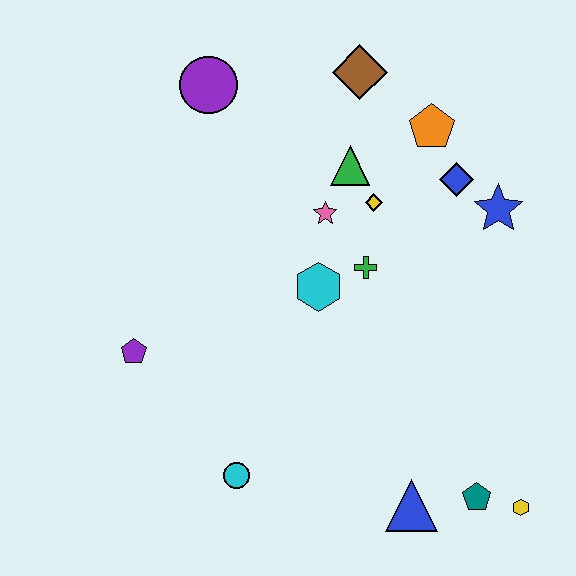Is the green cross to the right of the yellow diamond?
No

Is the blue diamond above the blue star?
Yes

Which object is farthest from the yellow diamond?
The yellow hexagon is farthest from the yellow diamond.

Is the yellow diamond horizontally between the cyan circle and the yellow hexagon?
Yes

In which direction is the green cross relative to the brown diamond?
The green cross is below the brown diamond.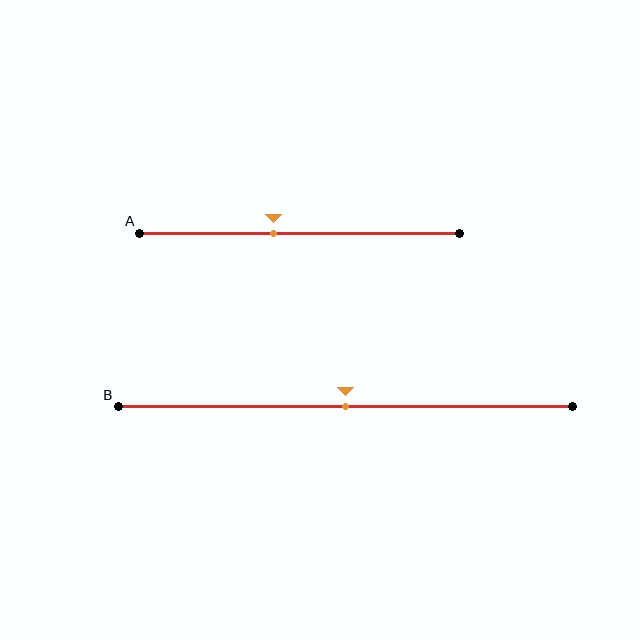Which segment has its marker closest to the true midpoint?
Segment B has its marker closest to the true midpoint.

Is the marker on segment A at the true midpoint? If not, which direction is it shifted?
No, the marker on segment A is shifted to the left by about 8% of the segment length.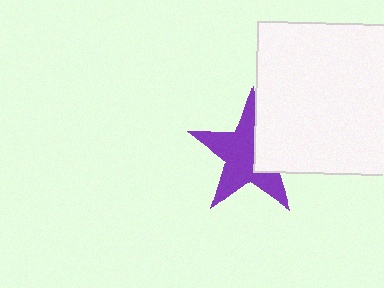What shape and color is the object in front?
The object in front is a white square.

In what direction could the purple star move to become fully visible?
The purple star could move left. That would shift it out from behind the white square entirely.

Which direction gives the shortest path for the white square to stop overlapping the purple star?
Moving right gives the shortest separation.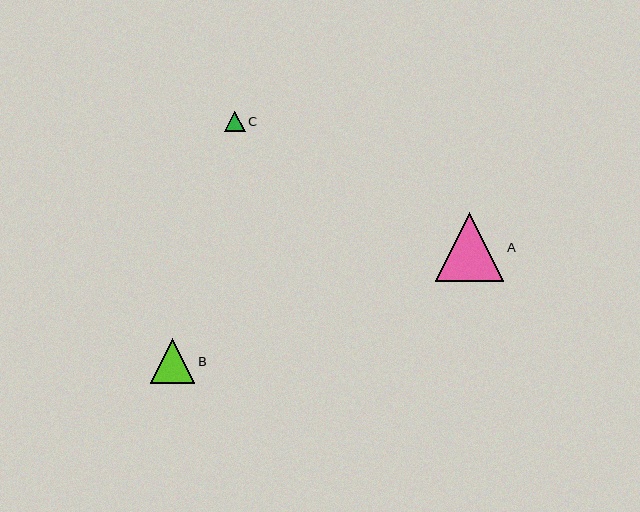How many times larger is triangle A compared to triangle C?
Triangle A is approximately 3.3 times the size of triangle C.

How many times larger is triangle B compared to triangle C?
Triangle B is approximately 2.1 times the size of triangle C.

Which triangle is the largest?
Triangle A is the largest with a size of approximately 69 pixels.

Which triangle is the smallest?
Triangle C is the smallest with a size of approximately 21 pixels.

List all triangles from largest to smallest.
From largest to smallest: A, B, C.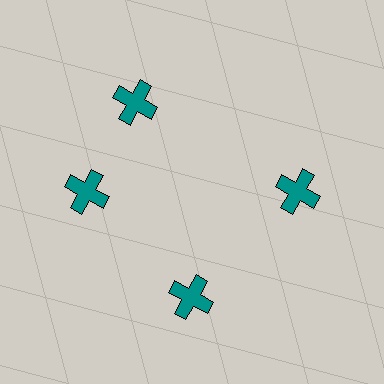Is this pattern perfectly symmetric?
No. The 4 teal crosses are arranged in a ring, but one element near the 12 o'clock position is rotated out of alignment along the ring, breaking the 4-fold rotational symmetry.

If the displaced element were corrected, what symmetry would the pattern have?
It would have 4-fold rotational symmetry — the pattern would map onto itself every 90 degrees.